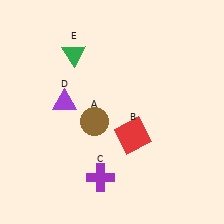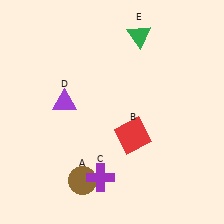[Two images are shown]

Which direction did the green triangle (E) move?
The green triangle (E) moved right.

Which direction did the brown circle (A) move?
The brown circle (A) moved down.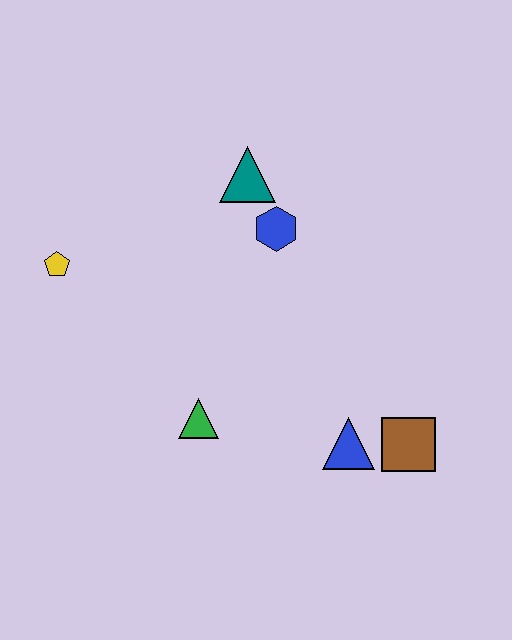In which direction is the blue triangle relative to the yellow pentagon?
The blue triangle is to the right of the yellow pentagon.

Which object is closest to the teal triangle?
The blue hexagon is closest to the teal triangle.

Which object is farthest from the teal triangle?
The brown square is farthest from the teal triangle.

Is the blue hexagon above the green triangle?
Yes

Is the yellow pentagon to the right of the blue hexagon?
No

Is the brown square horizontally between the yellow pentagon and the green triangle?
No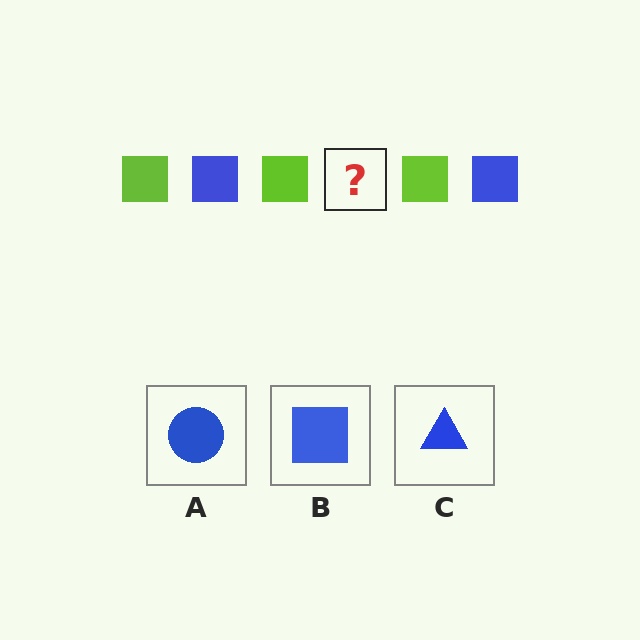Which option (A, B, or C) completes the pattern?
B.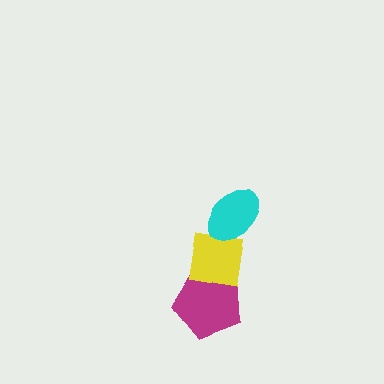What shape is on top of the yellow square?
The cyan ellipse is on top of the yellow square.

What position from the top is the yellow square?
The yellow square is 2nd from the top.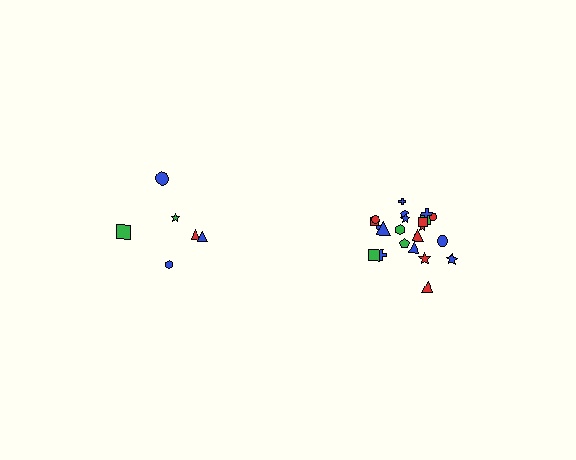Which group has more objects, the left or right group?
The right group.